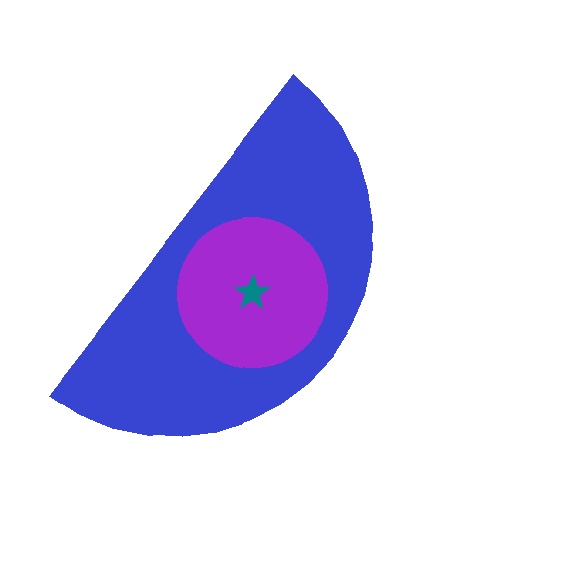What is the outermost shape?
The blue semicircle.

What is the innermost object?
The teal star.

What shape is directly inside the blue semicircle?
The purple circle.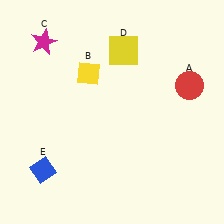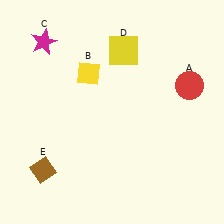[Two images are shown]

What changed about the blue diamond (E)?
In Image 1, E is blue. In Image 2, it changed to brown.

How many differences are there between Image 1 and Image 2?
There is 1 difference between the two images.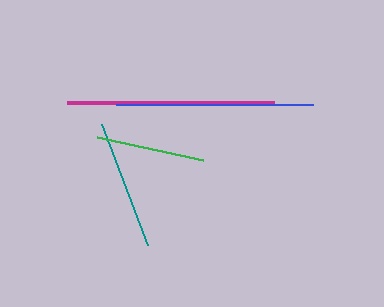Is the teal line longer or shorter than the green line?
The teal line is longer than the green line.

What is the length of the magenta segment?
The magenta segment is approximately 207 pixels long.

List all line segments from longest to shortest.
From longest to shortest: magenta, blue, teal, green.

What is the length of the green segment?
The green segment is approximately 108 pixels long.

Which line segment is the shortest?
The green line is the shortest at approximately 108 pixels.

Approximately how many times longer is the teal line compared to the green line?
The teal line is approximately 1.2 times the length of the green line.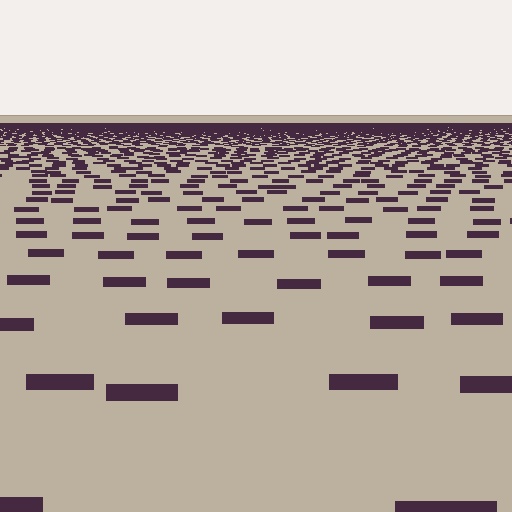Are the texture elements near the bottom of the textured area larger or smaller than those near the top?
Larger. Near the bottom, elements are closer to the viewer and appear at a bigger on-screen size.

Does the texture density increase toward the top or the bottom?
Density increases toward the top.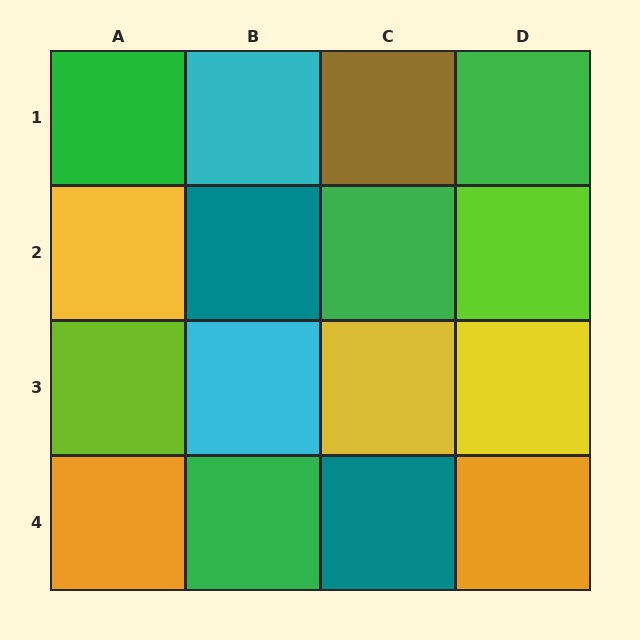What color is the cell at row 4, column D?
Orange.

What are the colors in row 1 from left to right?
Green, cyan, brown, green.